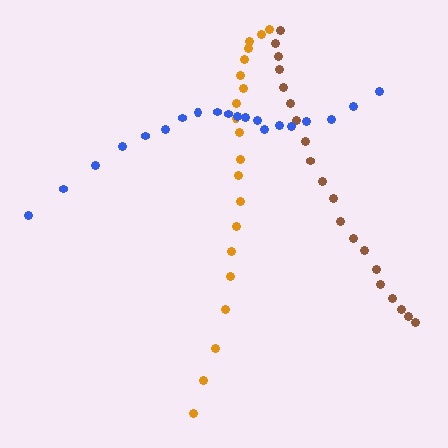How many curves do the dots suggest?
There are 3 distinct paths.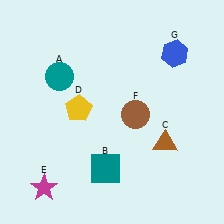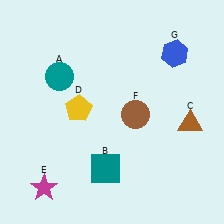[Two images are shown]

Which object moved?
The brown triangle (C) moved right.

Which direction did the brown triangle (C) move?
The brown triangle (C) moved right.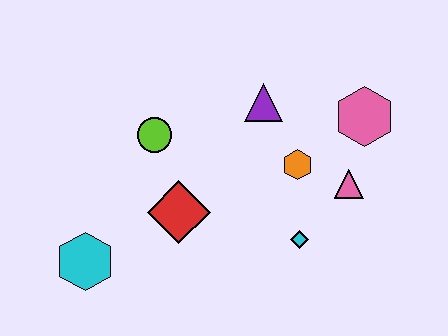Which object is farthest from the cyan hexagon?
The pink hexagon is farthest from the cyan hexagon.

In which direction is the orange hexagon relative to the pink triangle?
The orange hexagon is to the left of the pink triangle.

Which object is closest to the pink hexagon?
The pink triangle is closest to the pink hexagon.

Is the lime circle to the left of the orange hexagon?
Yes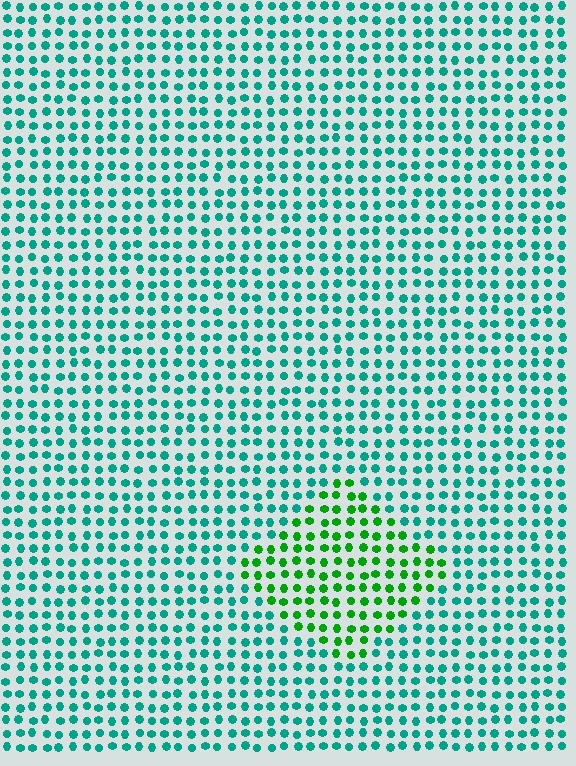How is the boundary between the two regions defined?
The boundary is defined purely by a slight shift in hue (about 45 degrees). Spacing, size, and orientation are identical on both sides.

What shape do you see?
I see a diamond.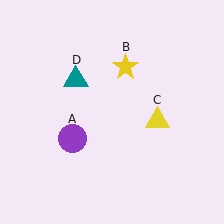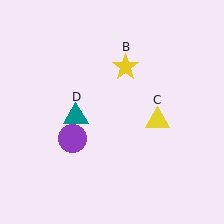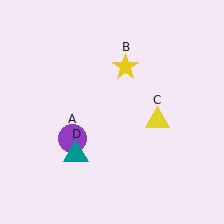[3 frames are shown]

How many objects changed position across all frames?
1 object changed position: teal triangle (object D).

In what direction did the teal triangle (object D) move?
The teal triangle (object D) moved down.